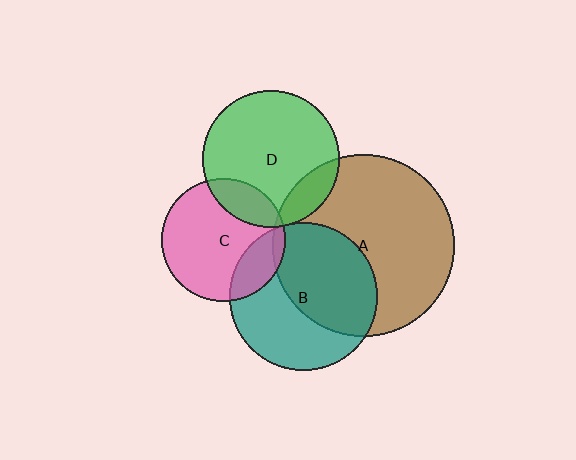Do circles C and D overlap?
Yes.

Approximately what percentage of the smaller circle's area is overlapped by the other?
Approximately 20%.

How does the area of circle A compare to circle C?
Approximately 2.2 times.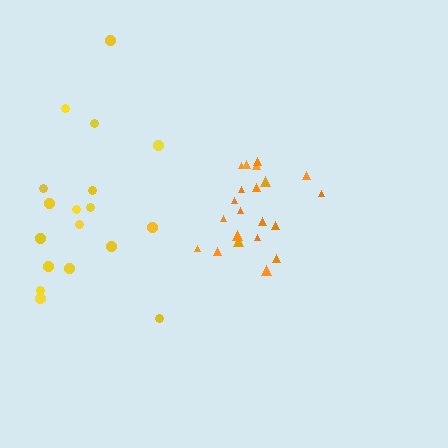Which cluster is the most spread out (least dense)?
Yellow.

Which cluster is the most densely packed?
Orange.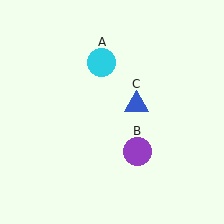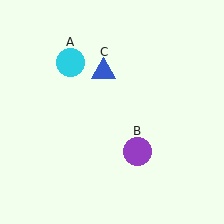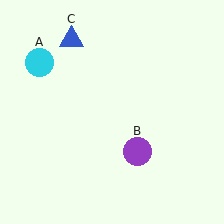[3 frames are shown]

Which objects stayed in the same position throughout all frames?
Purple circle (object B) remained stationary.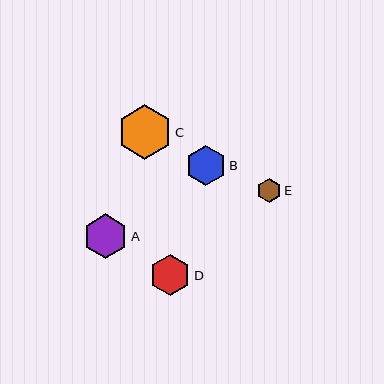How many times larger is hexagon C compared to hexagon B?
Hexagon C is approximately 1.4 times the size of hexagon B.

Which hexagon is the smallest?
Hexagon E is the smallest with a size of approximately 24 pixels.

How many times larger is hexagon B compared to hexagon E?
Hexagon B is approximately 1.7 times the size of hexagon E.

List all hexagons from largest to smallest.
From largest to smallest: C, A, D, B, E.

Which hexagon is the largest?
Hexagon C is the largest with a size of approximately 55 pixels.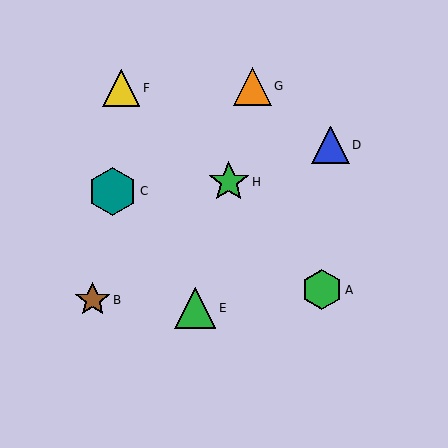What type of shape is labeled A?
Shape A is a green hexagon.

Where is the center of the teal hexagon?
The center of the teal hexagon is at (113, 191).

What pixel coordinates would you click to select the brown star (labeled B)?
Click at (93, 300) to select the brown star B.